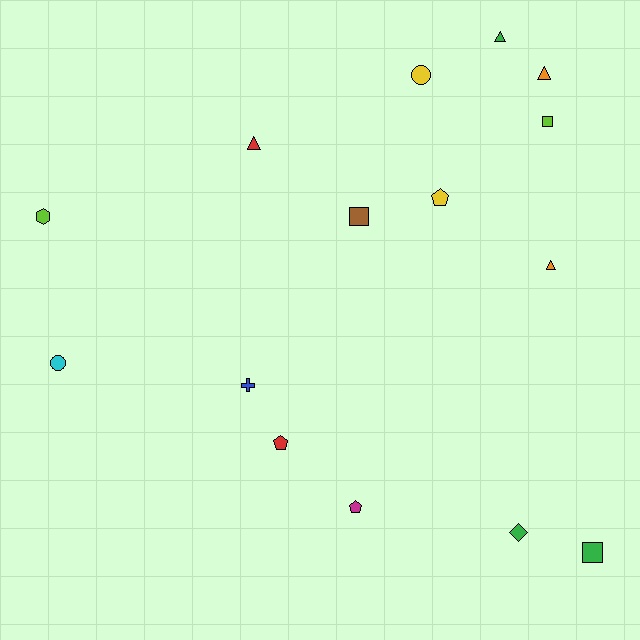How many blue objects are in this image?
There is 1 blue object.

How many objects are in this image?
There are 15 objects.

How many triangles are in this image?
There are 4 triangles.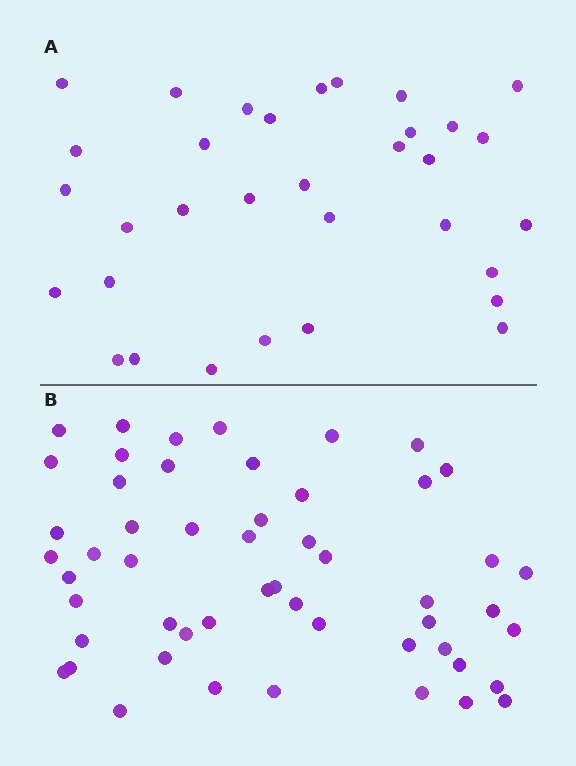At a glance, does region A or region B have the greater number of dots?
Region B (the bottom region) has more dots.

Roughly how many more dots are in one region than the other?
Region B has approximately 20 more dots than region A.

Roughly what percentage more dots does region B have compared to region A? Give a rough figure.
About 60% more.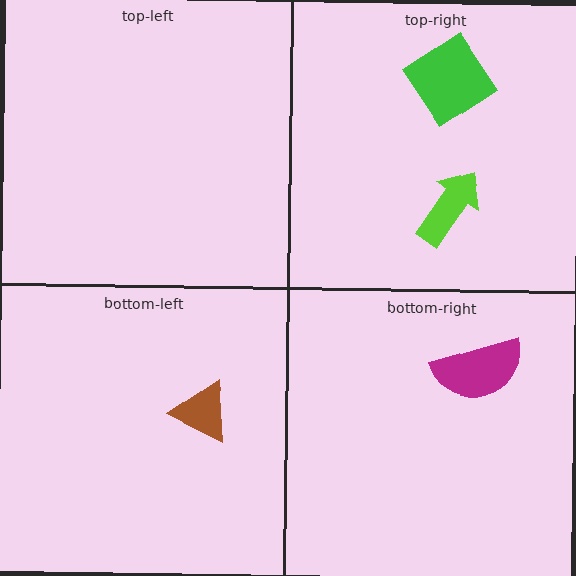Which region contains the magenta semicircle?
The bottom-right region.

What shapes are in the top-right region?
The lime arrow, the green diamond.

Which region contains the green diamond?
The top-right region.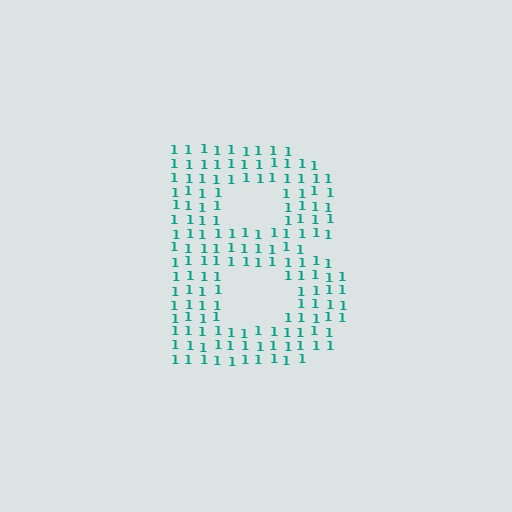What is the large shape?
The large shape is the letter B.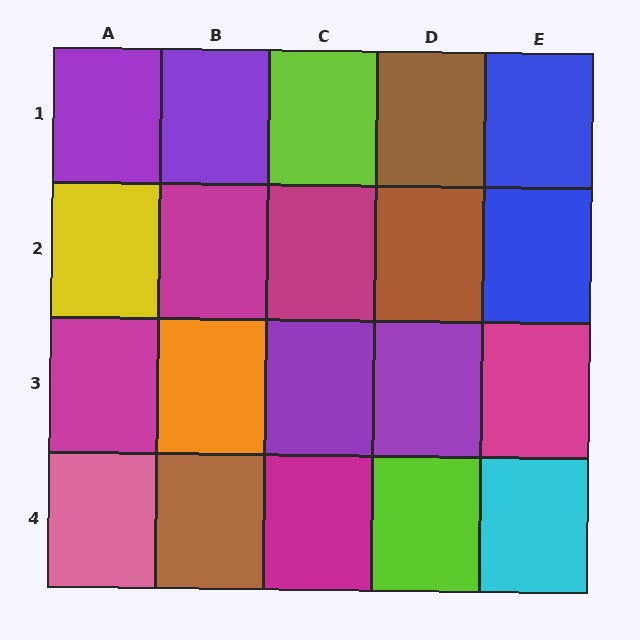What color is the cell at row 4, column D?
Lime.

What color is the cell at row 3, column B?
Orange.